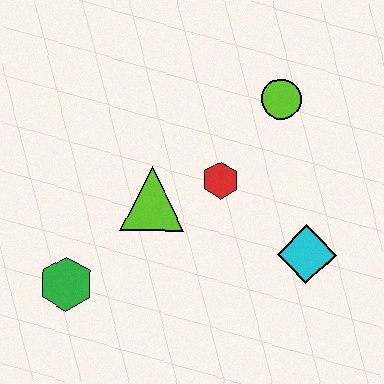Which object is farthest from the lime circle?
The green hexagon is farthest from the lime circle.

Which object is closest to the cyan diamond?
The red hexagon is closest to the cyan diamond.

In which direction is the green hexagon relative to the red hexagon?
The green hexagon is to the left of the red hexagon.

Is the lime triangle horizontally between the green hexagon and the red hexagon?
Yes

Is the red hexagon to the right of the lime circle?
No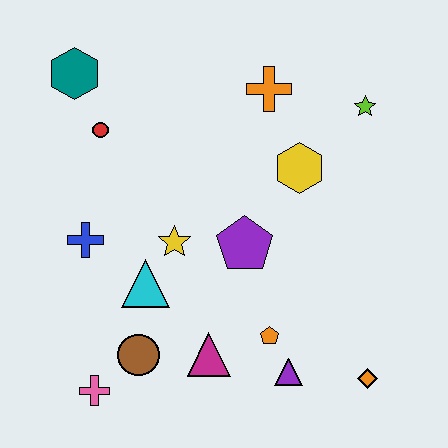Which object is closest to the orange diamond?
The purple triangle is closest to the orange diamond.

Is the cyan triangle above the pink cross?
Yes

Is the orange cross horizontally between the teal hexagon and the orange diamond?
Yes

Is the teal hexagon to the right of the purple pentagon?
No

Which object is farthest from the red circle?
The orange diamond is farthest from the red circle.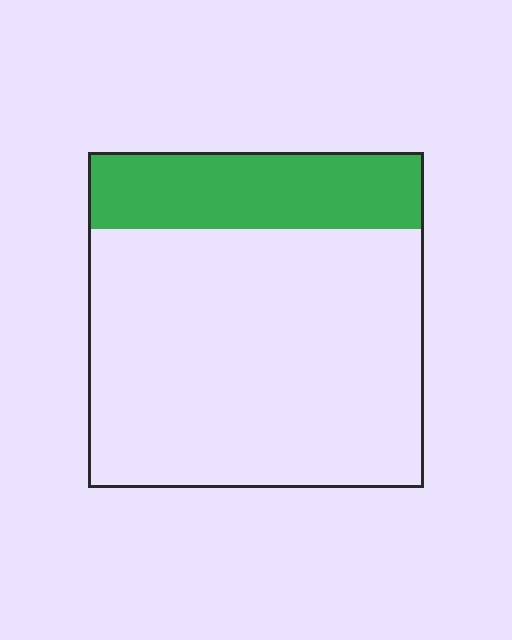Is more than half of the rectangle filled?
No.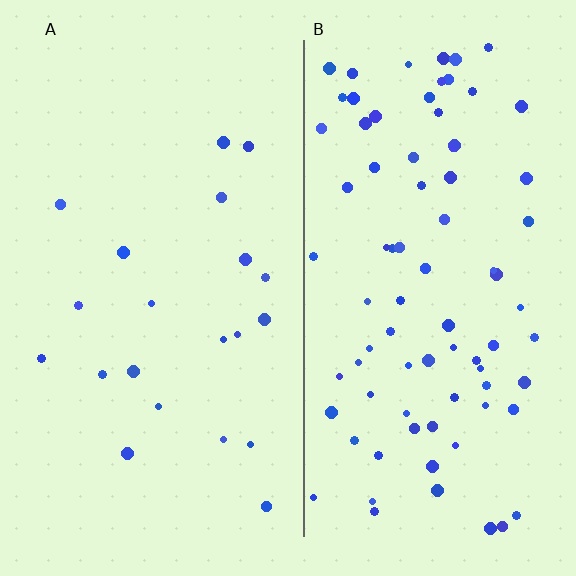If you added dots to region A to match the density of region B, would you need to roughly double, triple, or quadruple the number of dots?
Approximately quadruple.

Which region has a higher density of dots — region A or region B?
B (the right).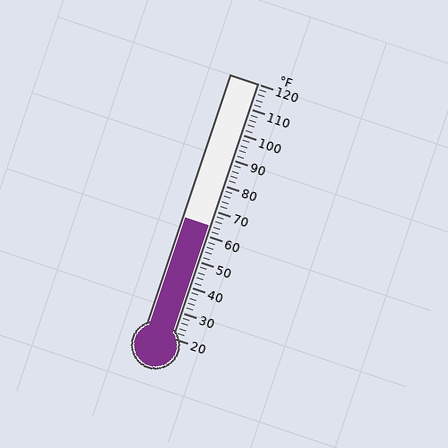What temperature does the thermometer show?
The thermometer shows approximately 64°F.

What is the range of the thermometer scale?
The thermometer scale ranges from 20°F to 120°F.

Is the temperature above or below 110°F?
The temperature is below 110°F.